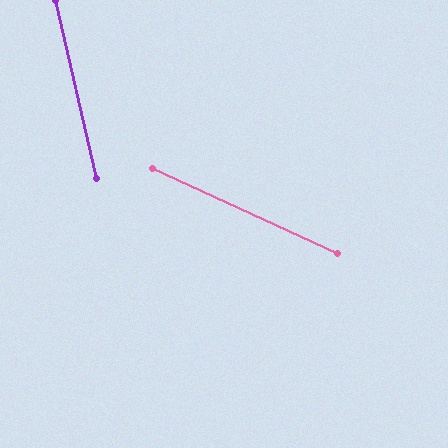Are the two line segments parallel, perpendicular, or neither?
Neither parallel nor perpendicular — they differ by about 52°.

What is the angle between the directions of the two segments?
Approximately 52 degrees.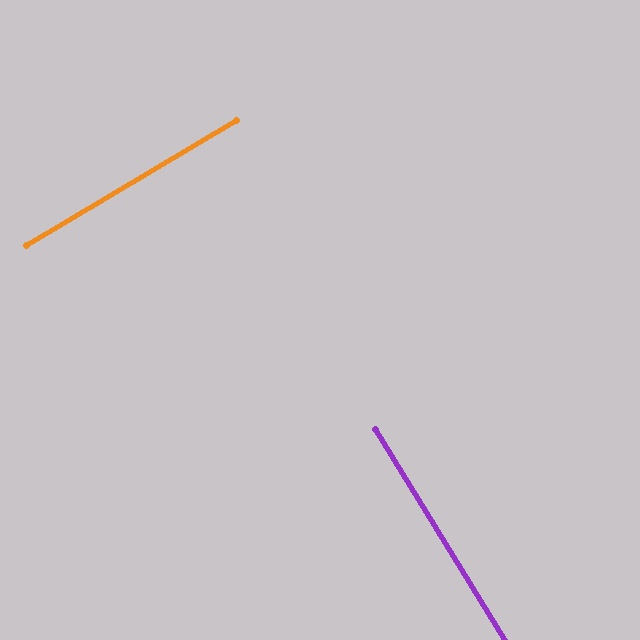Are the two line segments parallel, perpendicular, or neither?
Perpendicular — they meet at approximately 89°.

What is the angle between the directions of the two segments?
Approximately 89 degrees.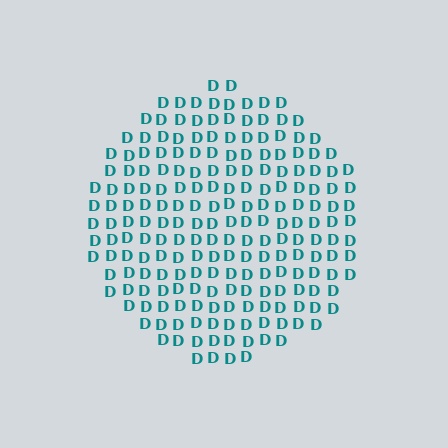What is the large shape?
The large shape is a circle.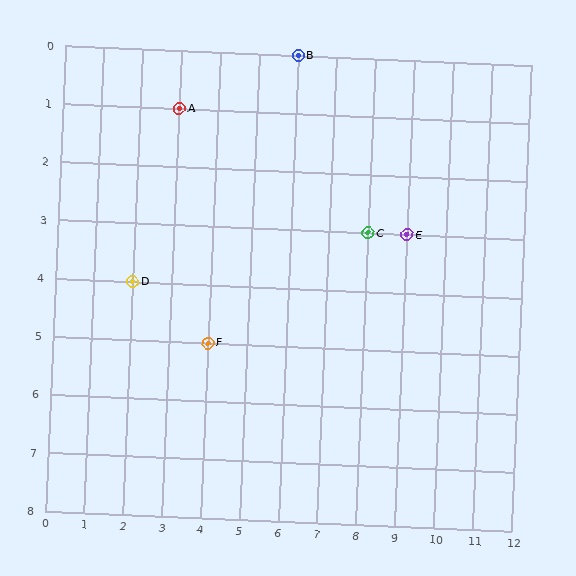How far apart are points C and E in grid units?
Points C and E are 1 column apart.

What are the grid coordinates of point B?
Point B is at grid coordinates (6, 0).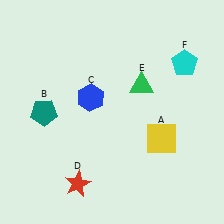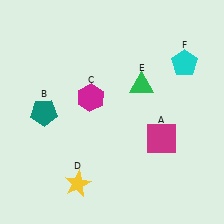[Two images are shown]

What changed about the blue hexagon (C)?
In Image 1, C is blue. In Image 2, it changed to magenta.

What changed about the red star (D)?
In Image 1, D is red. In Image 2, it changed to yellow.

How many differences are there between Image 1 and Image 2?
There are 3 differences between the two images.